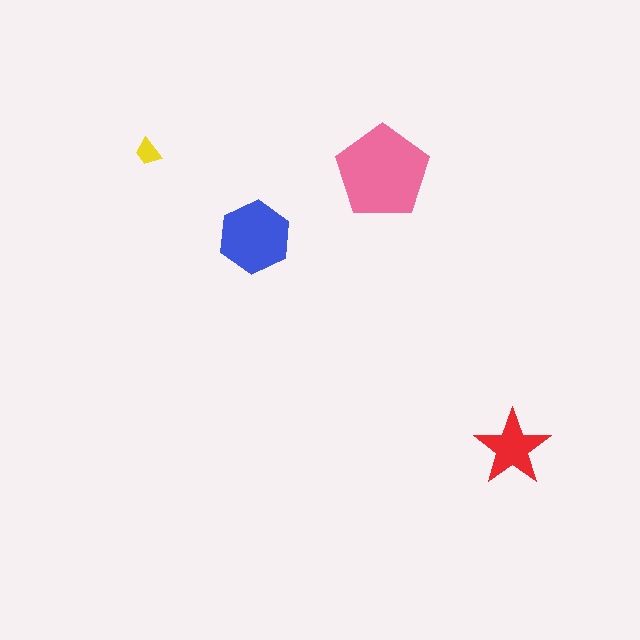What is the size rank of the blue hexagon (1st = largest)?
2nd.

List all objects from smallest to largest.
The yellow trapezoid, the red star, the blue hexagon, the pink pentagon.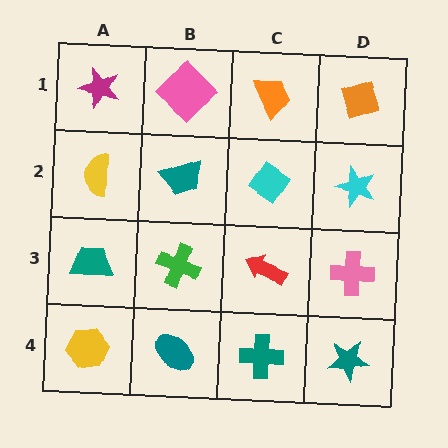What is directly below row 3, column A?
A yellow hexagon.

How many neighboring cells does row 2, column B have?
4.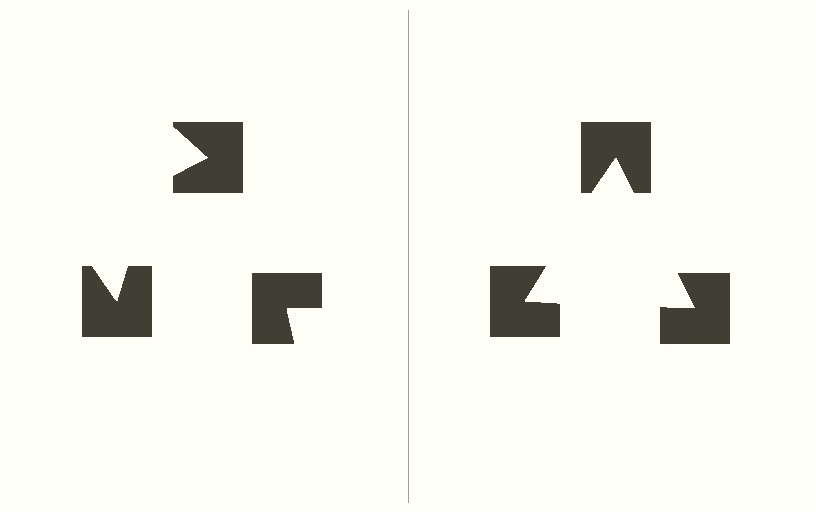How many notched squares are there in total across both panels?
6 — 3 on each side.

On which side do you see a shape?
An illusory triangle appears on the right side. On the left side the wedge cuts are rotated, so no coherent shape forms.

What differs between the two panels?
The notched squares are positioned identically on both sides; only the wedge orientations differ. On the right they align to a triangle; on the left they are misaligned.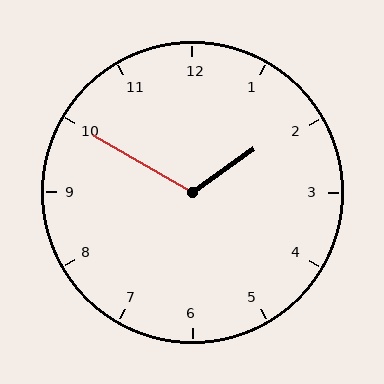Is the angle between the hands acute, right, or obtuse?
It is obtuse.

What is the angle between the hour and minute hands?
Approximately 115 degrees.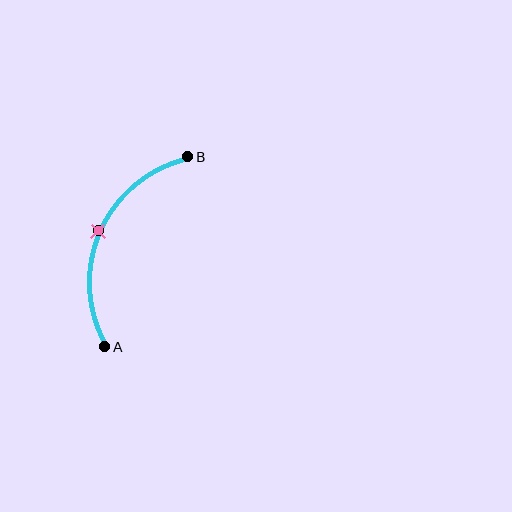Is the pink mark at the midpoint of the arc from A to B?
Yes. The pink mark lies on the arc at equal arc-length from both A and B — it is the arc midpoint.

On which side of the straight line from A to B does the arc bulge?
The arc bulges to the left of the straight line connecting A and B.